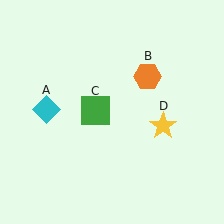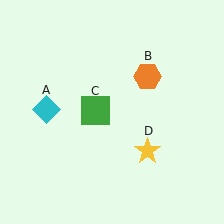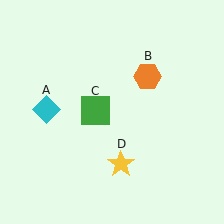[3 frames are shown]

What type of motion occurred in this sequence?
The yellow star (object D) rotated clockwise around the center of the scene.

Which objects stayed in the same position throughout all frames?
Cyan diamond (object A) and orange hexagon (object B) and green square (object C) remained stationary.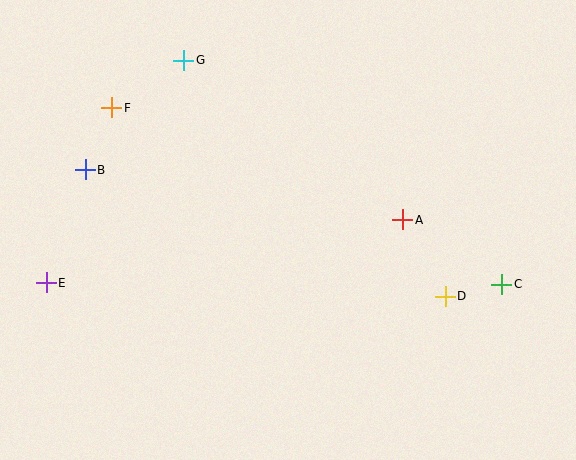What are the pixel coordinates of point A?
Point A is at (403, 220).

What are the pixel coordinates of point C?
Point C is at (502, 284).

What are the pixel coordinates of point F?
Point F is at (112, 108).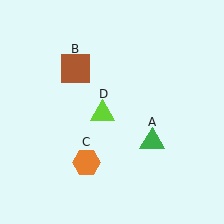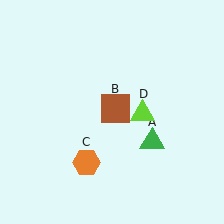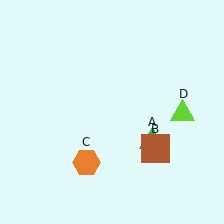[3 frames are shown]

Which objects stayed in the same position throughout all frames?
Green triangle (object A) and orange hexagon (object C) remained stationary.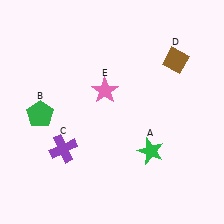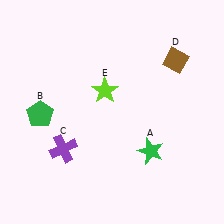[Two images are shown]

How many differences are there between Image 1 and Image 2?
There is 1 difference between the two images.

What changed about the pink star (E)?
In Image 1, E is pink. In Image 2, it changed to lime.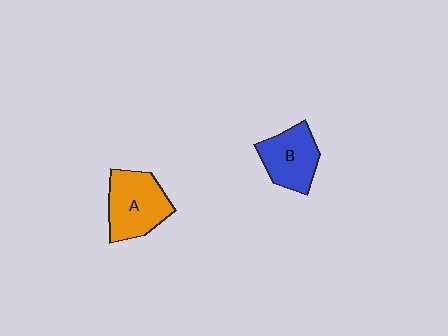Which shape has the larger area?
Shape A (orange).